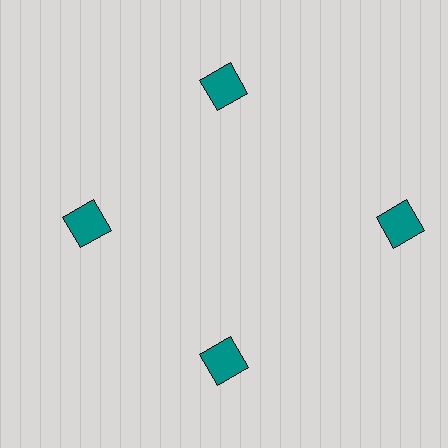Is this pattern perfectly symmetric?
No. The 4 teal squares are arranged in a ring, but one element near the 3 o'clock position is pushed outward from the center, breaking the 4-fold rotational symmetry.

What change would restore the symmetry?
The symmetry would be restored by moving it inward, back onto the ring so that all 4 squares sit at equal angles and equal distance from the center.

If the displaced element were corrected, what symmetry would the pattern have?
It would have 4-fold rotational symmetry — the pattern would map onto itself every 90 degrees.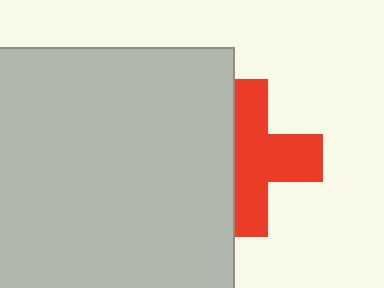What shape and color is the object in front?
The object in front is a light gray square.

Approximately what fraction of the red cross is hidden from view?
Roughly 40% of the red cross is hidden behind the light gray square.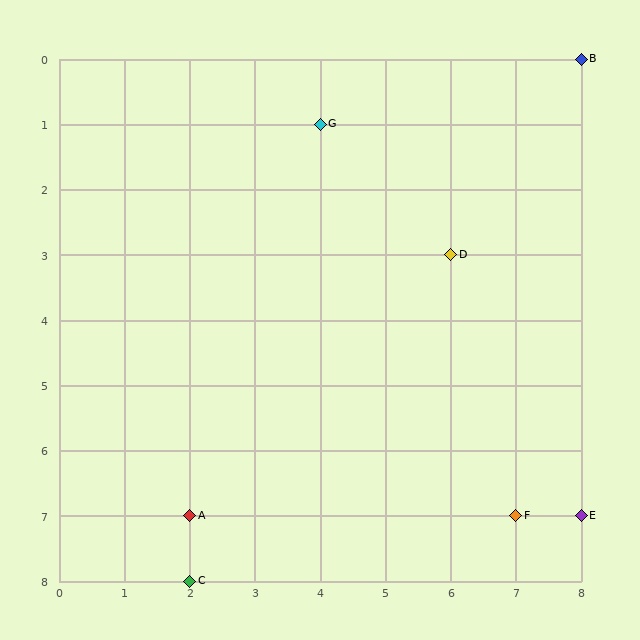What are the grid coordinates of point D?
Point D is at grid coordinates (6, 3).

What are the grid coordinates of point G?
Point G is at grid coordinates (4, 1).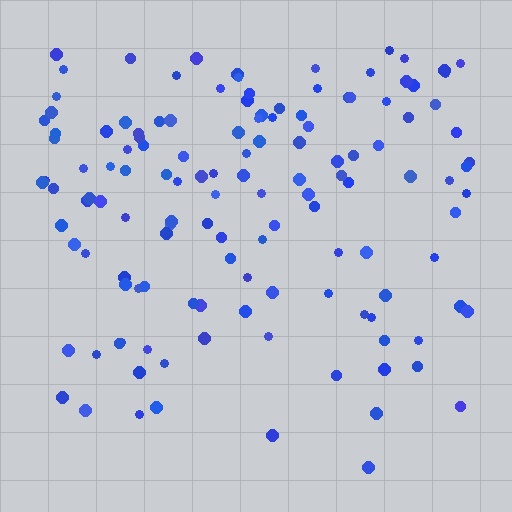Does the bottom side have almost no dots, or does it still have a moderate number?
Still a moderate number, just noticeably fewer than the top.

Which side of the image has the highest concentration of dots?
The top.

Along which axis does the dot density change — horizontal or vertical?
Vertical.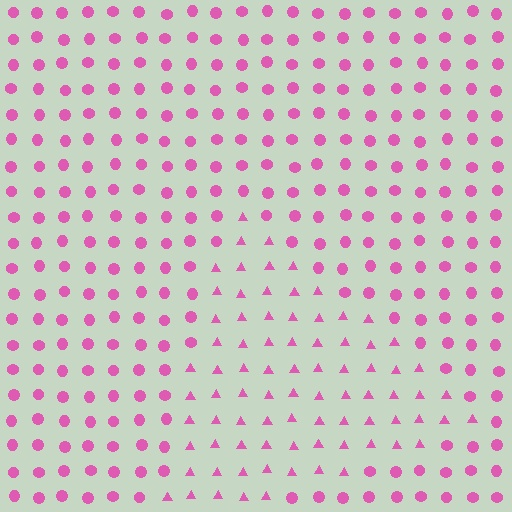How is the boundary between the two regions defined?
The boundary is defined by a change in element shape: triangles inside vs. circles outside. All elements share the same color and spacing.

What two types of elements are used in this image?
The image uses triangles inside the triangle region and circles outside it.